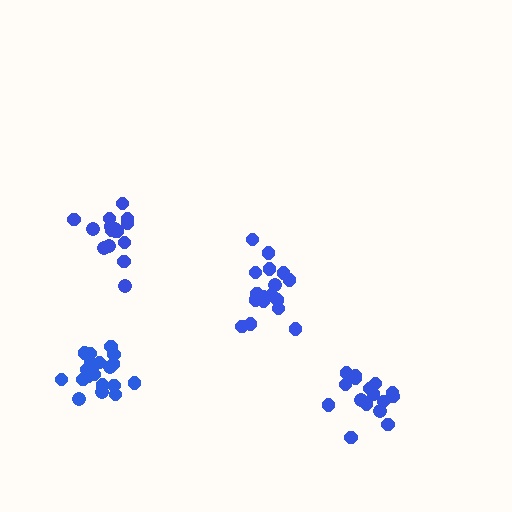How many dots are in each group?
Group 1: 16 dots, Group 2: 17 dots, Group 3: 18 dots, Group 4: 20 dots (71 total).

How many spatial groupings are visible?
There are 4 spatial groupings.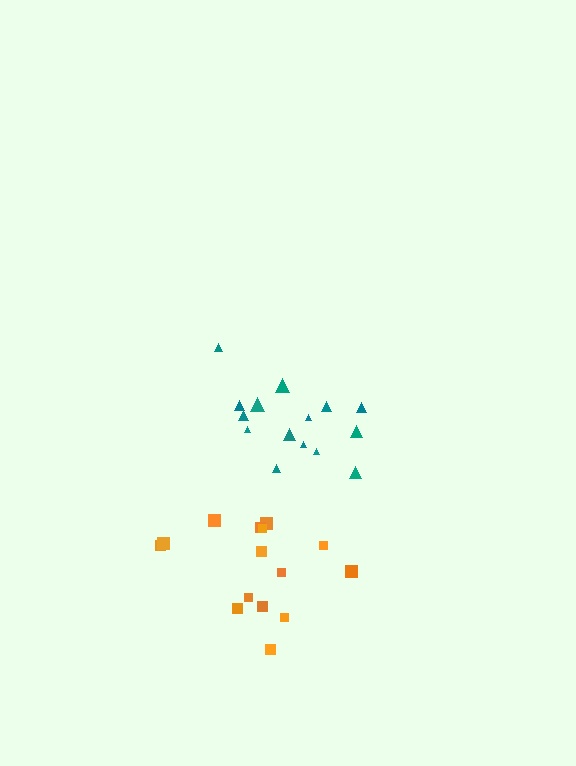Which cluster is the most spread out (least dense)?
Orange.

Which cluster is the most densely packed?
Teal.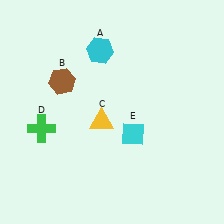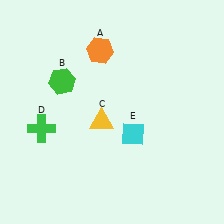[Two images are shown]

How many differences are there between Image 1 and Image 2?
There are 2 differences between the two images.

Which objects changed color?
A changed from cyan to orange. B changed from brown to green.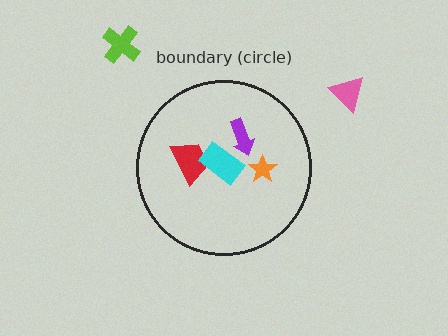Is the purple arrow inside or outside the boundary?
Inside.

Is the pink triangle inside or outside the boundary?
Outside.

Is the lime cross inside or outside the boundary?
Outside.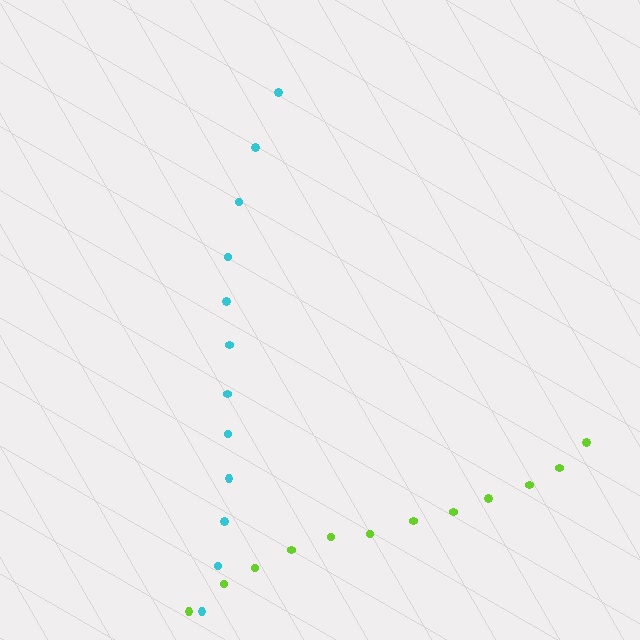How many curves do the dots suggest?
There are 2 distinct paths.